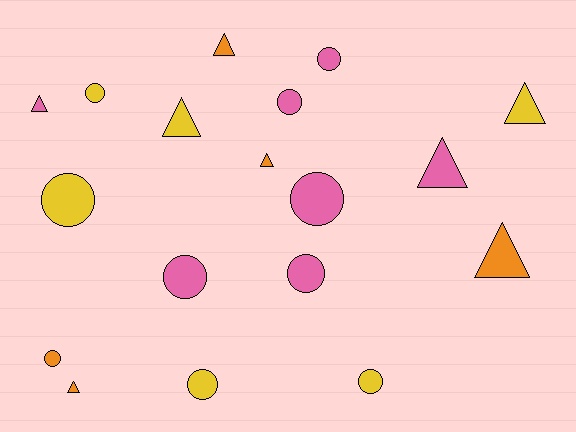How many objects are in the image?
There are 18 objects.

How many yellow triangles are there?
There are 2 yellow triangles.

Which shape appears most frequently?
Circle, with 10 objects.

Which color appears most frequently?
Pink, with 7 objects.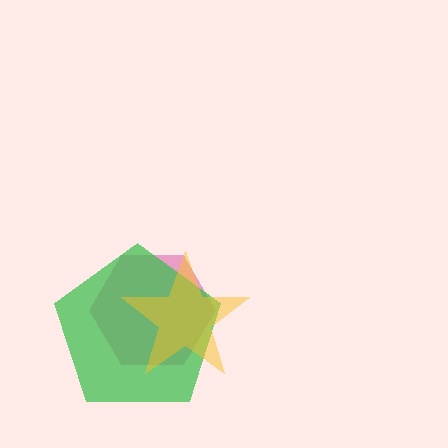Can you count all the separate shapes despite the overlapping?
Yes, there are 3 separate shapes.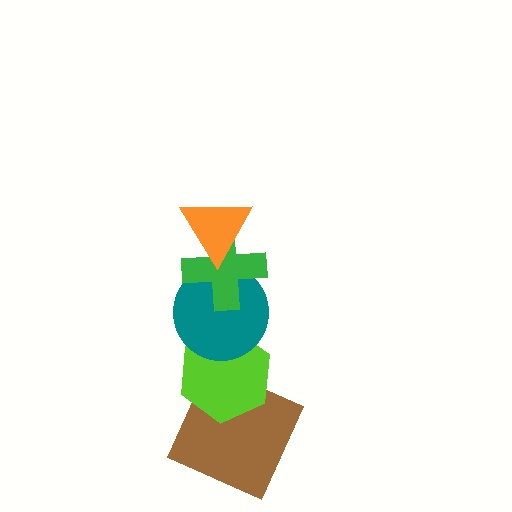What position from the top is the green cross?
The green cross is 2nd from the top.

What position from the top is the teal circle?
The teal circle is 3rd from the top.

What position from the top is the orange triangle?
The orange triangle is 1st from the top.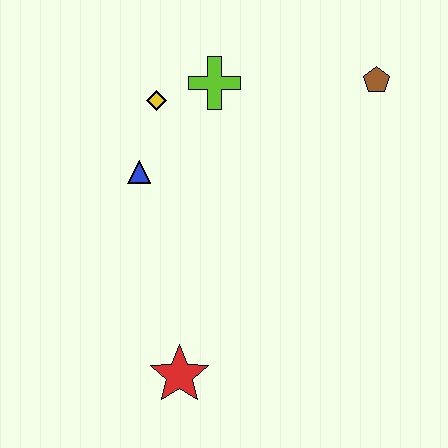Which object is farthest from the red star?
The brown pentagon is farthest from the red star.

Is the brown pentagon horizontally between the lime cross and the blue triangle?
No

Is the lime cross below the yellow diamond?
No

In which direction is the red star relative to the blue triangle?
The red star is below the blue triangle.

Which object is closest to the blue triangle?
The yellow diamond is closest to the blue triangle.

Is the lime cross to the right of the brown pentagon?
No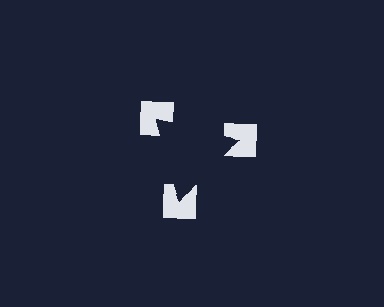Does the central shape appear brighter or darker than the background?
It typically appears slightly darker than the background, even though no actual brightness change is drawn.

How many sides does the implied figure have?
3 sides.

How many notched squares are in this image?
There are 3 — one at each vertex of the illusory triangle.